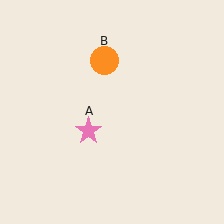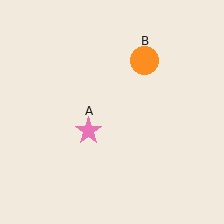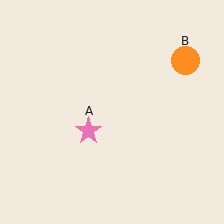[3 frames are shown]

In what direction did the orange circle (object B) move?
The orange circle (object B) moved right.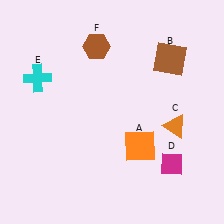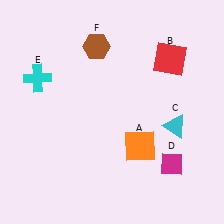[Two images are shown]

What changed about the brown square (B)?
In Image 1, B is brown. In Image 2, it changed to red.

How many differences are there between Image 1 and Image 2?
There are 2 differences between the two images.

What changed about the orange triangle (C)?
In Image 1, C is orange. In Image 2, it changed to cyan.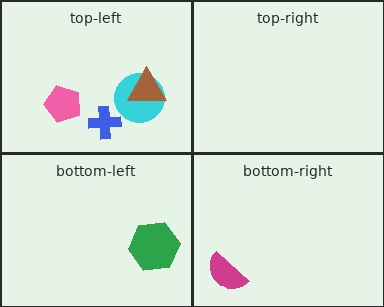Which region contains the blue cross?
The top-left region.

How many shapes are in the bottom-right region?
1.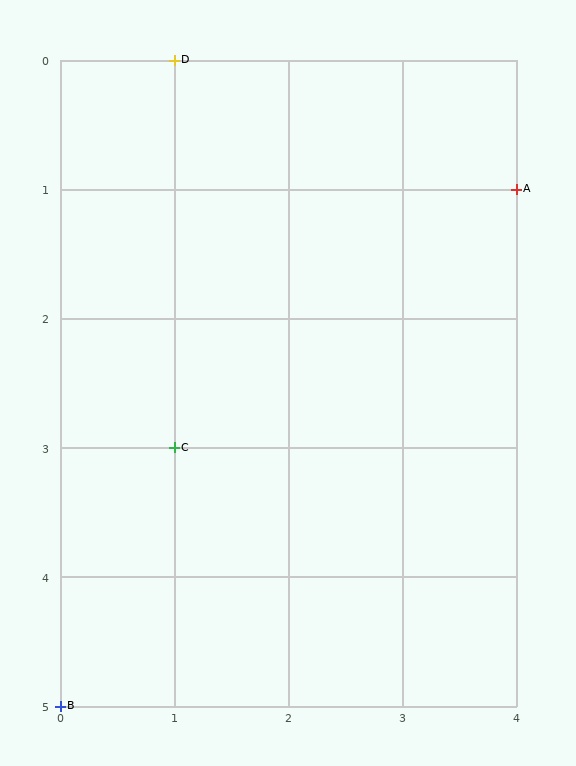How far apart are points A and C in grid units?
Points A and C are 3 columns and 2 rows apart (about 3.6 grid units diagonally).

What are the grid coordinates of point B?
Point B is at grid coordinates (0, 5).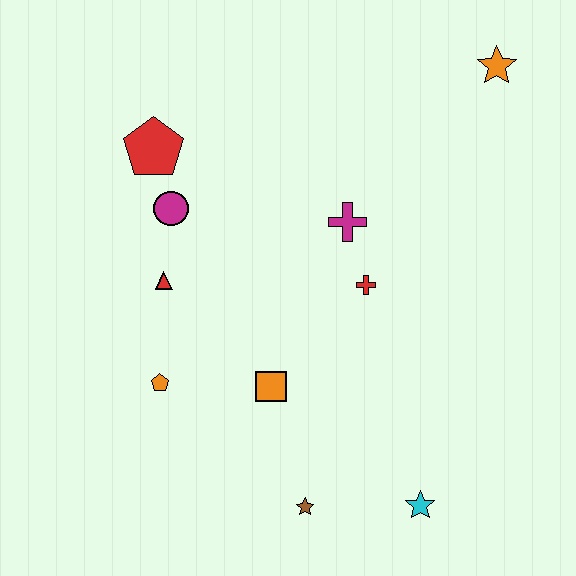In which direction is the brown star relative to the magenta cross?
The brown star is below the magenta cross.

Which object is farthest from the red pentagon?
The cyan star is farthest from the red pentagon.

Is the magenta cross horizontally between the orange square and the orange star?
Yes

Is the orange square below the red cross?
Yes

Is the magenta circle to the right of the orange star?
No